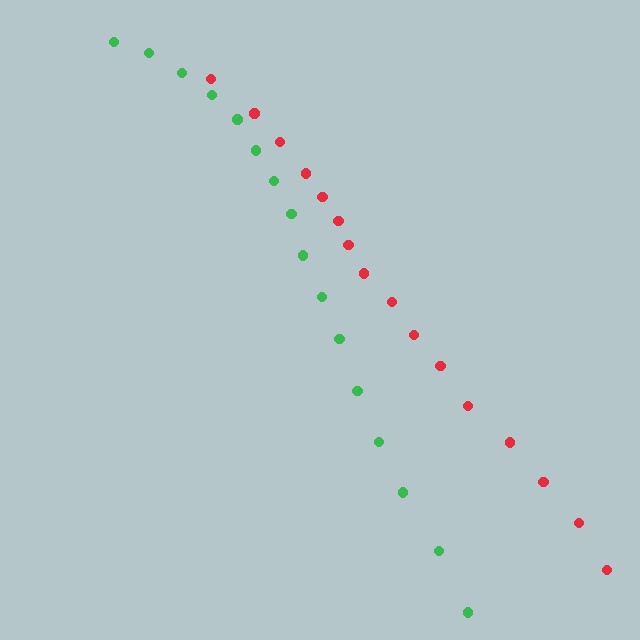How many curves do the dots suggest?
There are 2 distinct paths.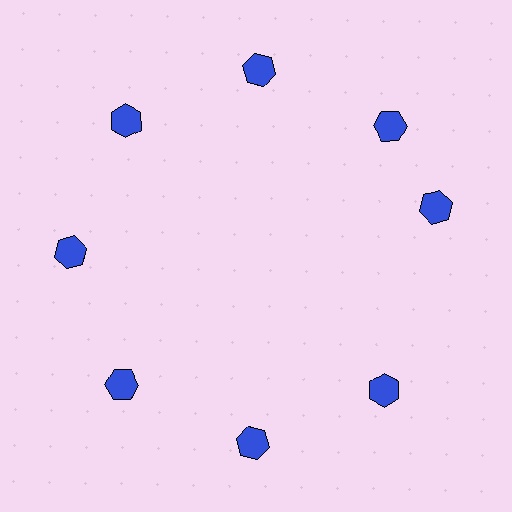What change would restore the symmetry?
The symmetry would be restored by rotating it back into even spacing with its neighbors so that all 8 hexagons sit at equal angles and equal distance from the center.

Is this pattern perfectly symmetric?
No. The 8 blue hexagons are arranged in a ring, but one element near the 3 o'clock position is rotated out of alignment along the ring, breaking the 8-fold rotational symmetry.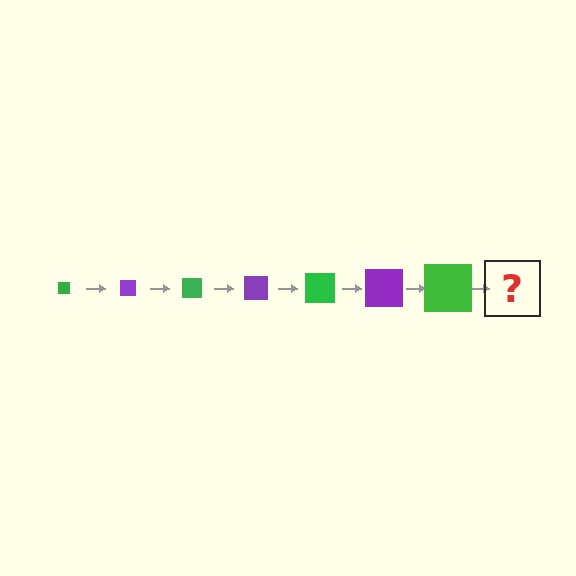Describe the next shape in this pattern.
It should be a purple square, larger than the previous one.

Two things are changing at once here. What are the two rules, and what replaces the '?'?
The two rules are that the square grows larger each step and the color cycles through green and purple. The '?' should be a purple square, larger than the previous one.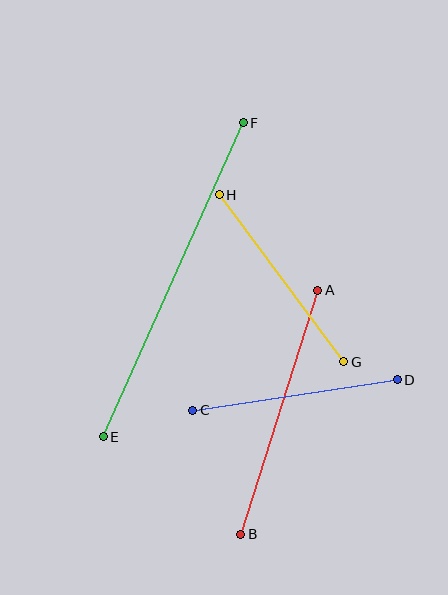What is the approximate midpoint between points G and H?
The midpoint is at approximately (281, 278) pixels.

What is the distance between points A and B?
The distance is approximately 256 pixels.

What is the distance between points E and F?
The distance is approximately 344 pixels.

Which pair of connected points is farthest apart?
Points E and F are farthest apart.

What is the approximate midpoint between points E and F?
The midpoint is at approximately (173, 280) pixels.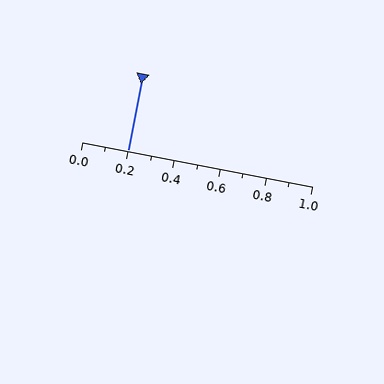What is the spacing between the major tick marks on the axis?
The major ticks are spaced 0.2 apart.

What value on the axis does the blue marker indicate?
The marker indicates approximately 0.2.